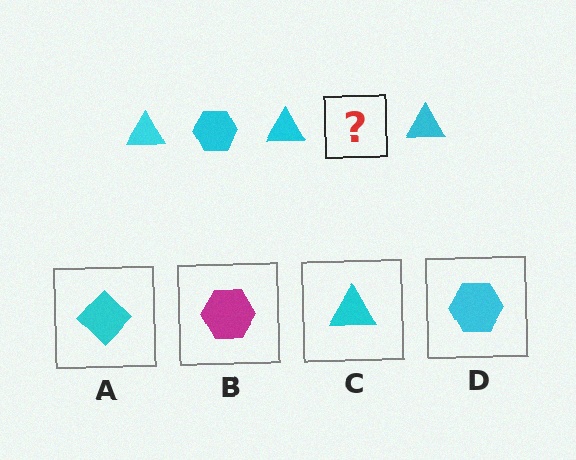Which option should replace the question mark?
Option D.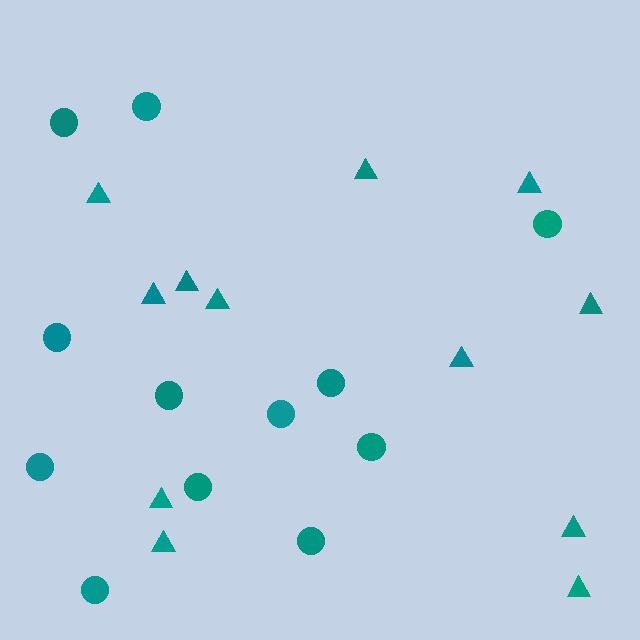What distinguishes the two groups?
There are 2 groups: one group of circles (12) and one group of triangles (12).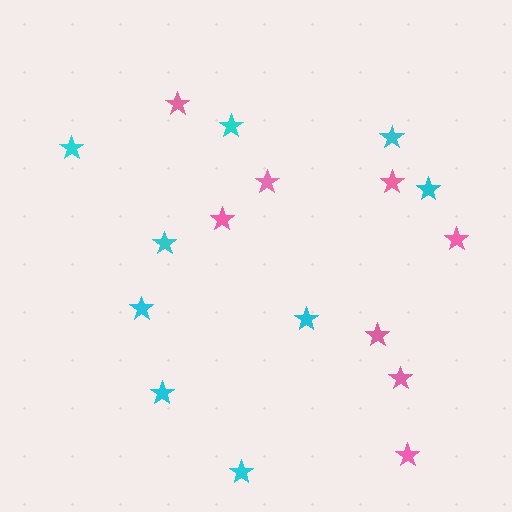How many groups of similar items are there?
There are 2 groups: one group of cyan stars (9) and one group of pink stars (8).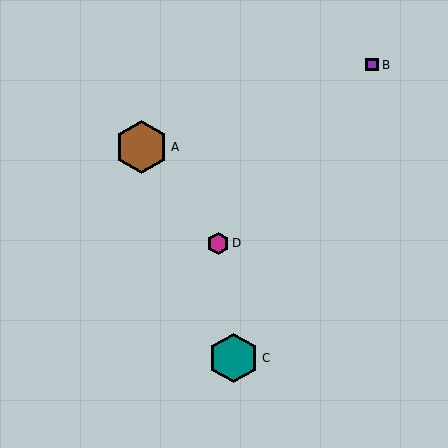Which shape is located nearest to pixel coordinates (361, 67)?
The purple square (labeled B) at (372, 65) is nearest to that location.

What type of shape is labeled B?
Shape B is a purple square.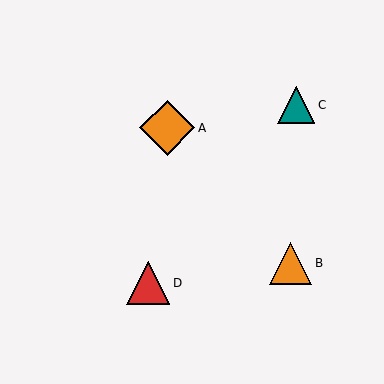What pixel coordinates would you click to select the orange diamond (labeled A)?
Click at (167, 128) to select the orange diamond A.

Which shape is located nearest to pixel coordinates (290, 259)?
The orange triangle (labeled B) at (291, 263) is nearest to that location.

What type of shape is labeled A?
Shape A is an orange diamond.